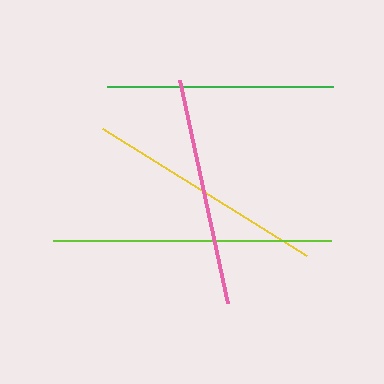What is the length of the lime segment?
The lime segment is approximately 278 pixels long.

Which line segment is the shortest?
The green line is the shortest at approximately 226 pixels.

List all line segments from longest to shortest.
From longest to shortest: lime, yellow, pink, green.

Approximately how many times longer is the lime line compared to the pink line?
The lime line is approximately 1.2 times the length of the pink line.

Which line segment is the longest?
The lime line is the longest at approximately 278 pixels.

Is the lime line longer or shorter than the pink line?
The lime line is longer than the pink line.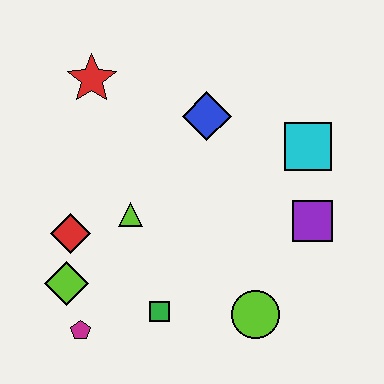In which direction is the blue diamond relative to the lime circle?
The blue diamond is above the lime circle.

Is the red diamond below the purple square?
Yes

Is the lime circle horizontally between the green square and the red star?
No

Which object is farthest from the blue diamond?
The magenta pentagon is farthest from the blue diamond.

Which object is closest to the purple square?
The cyan square is closest to the purple square.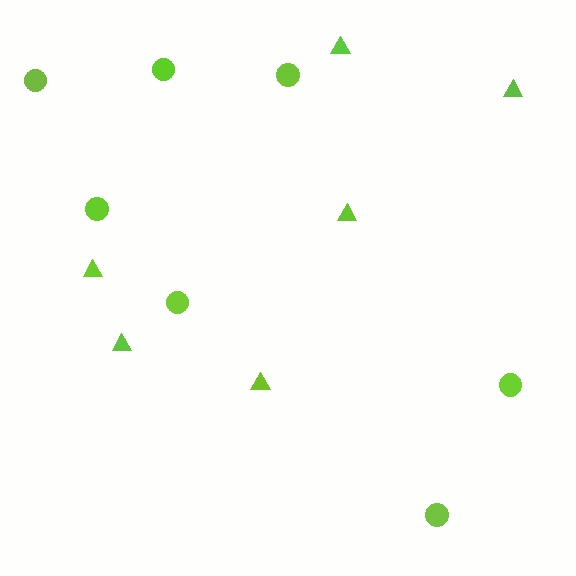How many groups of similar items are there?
There are 2 groups: one group of triangles (6) and one group of circles (7).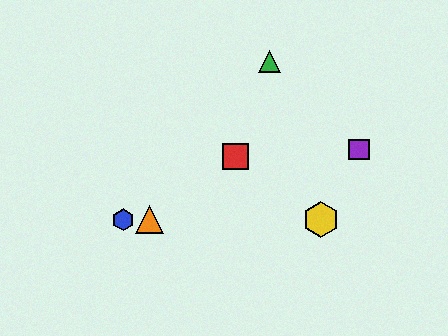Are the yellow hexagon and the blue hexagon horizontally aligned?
Yes, both are at y≈220.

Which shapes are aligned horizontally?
The blue hexagon, the yellow hexagon, the orange triangle are aligned horizontally.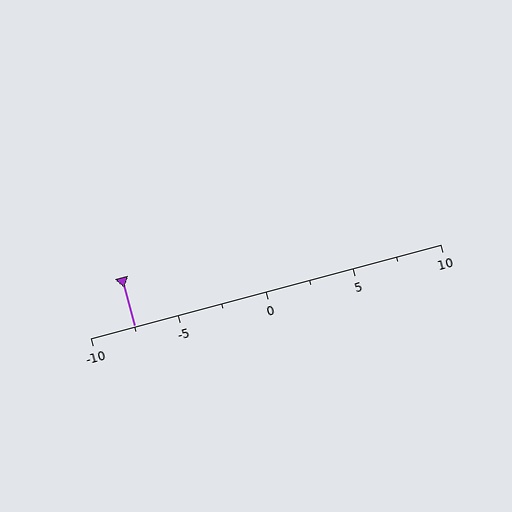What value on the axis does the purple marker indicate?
The marker indicates approximately -7.5.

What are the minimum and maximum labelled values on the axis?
The axis runs from -10 to 10.